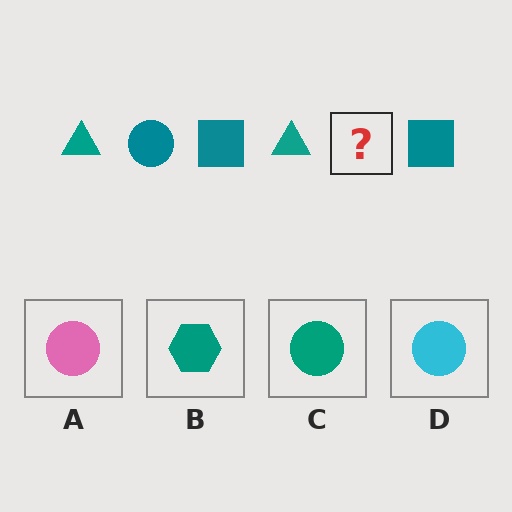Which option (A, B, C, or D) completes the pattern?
C.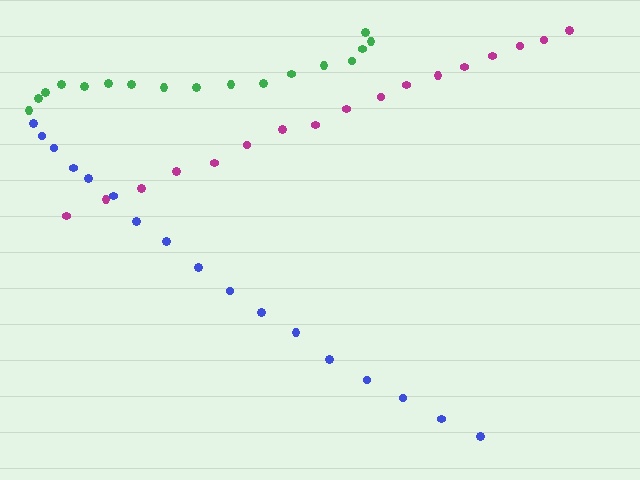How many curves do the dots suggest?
There are 3 distinct paths.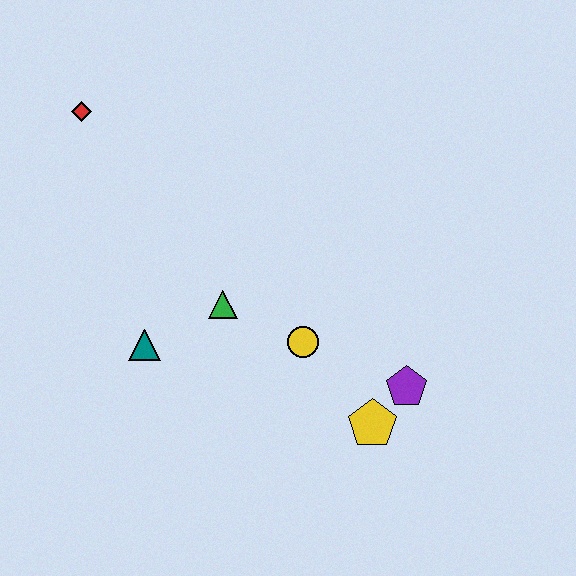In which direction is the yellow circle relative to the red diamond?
The yellow circle is below the red diamond.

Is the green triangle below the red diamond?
Yes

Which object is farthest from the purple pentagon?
The red diamond is farthest from the purple pentagon.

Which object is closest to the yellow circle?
The green triangle is closest to the yellow circle.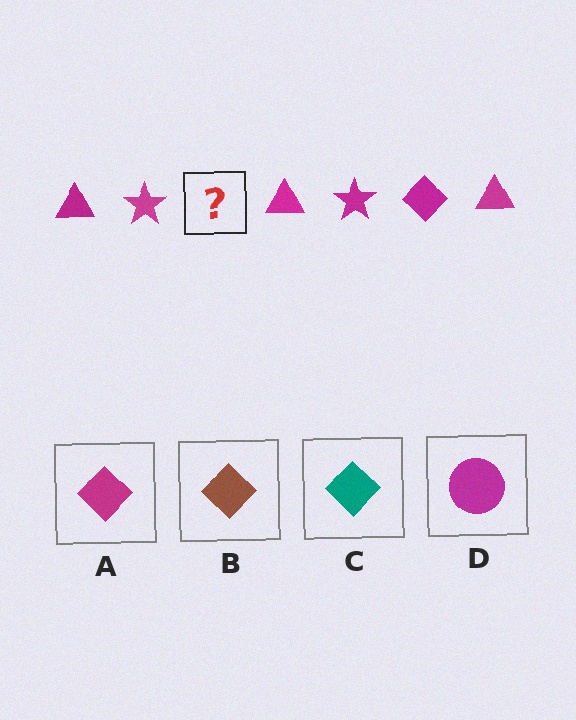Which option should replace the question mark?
Option A.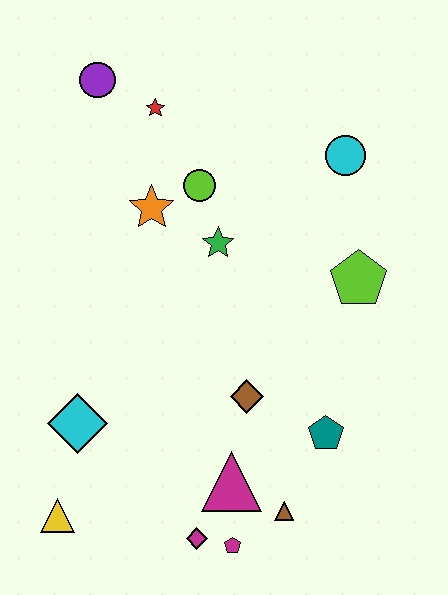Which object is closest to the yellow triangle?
The cyan diamond is closest to the yellow triangle.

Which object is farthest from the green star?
The yellow triangle is farthest from the green star.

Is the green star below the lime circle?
Yes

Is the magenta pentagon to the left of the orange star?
No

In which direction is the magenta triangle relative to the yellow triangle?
The magenta triangle is to the right of the yellow triangle.